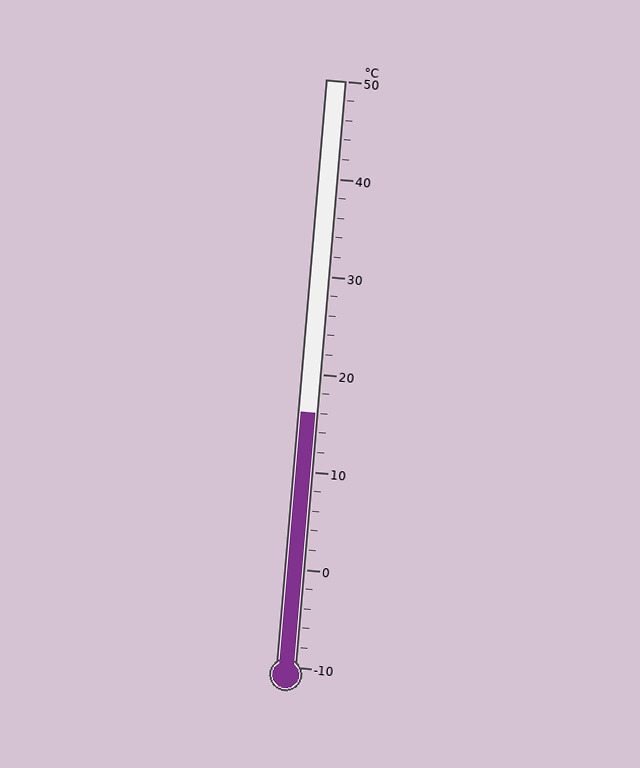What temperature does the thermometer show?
The thermometer shows approximately 16°C.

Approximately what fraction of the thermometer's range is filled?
The thermometer is filled to approximately 45% of its range.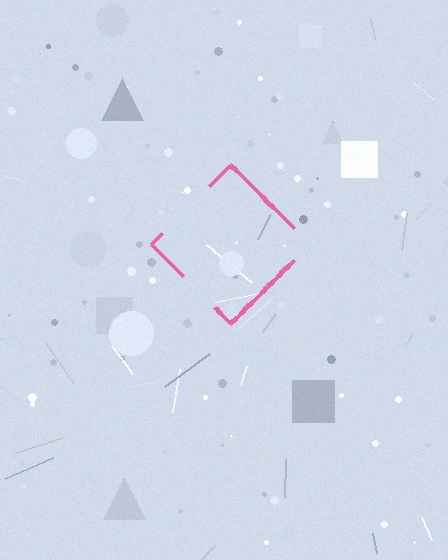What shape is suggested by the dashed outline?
The dashed outline suggests a diamond.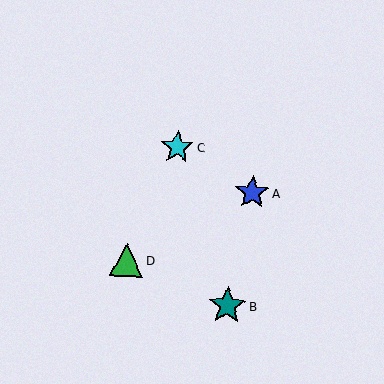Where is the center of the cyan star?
The center of the cyan star is at (177, 147).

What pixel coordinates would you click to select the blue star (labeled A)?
Click at (252, 193) to select the blue star A.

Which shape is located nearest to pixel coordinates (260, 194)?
The blue star (labeled A) at (252, 193) is nearest to that location.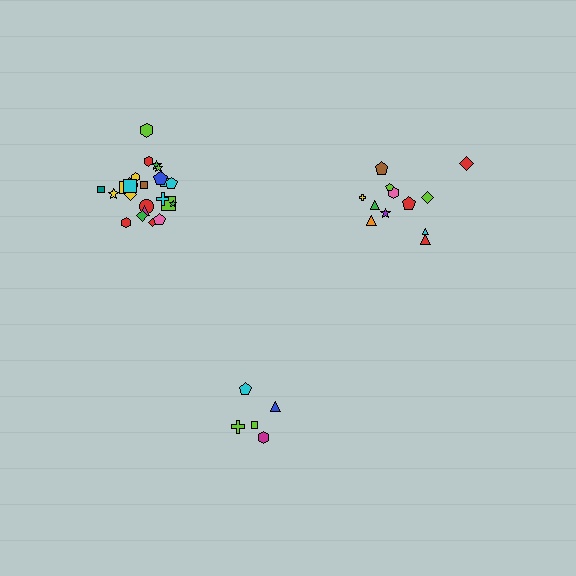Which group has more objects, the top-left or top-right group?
The top-left group.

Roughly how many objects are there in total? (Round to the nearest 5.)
Roughly 40 objects in total.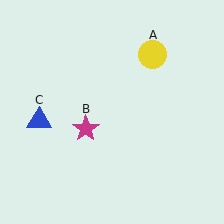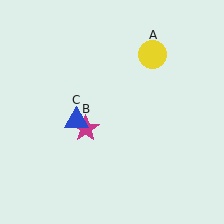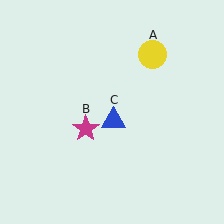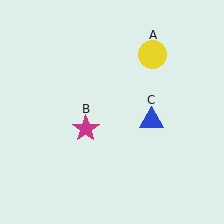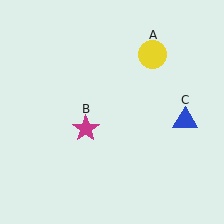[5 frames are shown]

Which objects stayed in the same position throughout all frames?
Yellow circle (object A) and magenta star (object B) remained stationary.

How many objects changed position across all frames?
1 object changed position: blue triangle (object C).